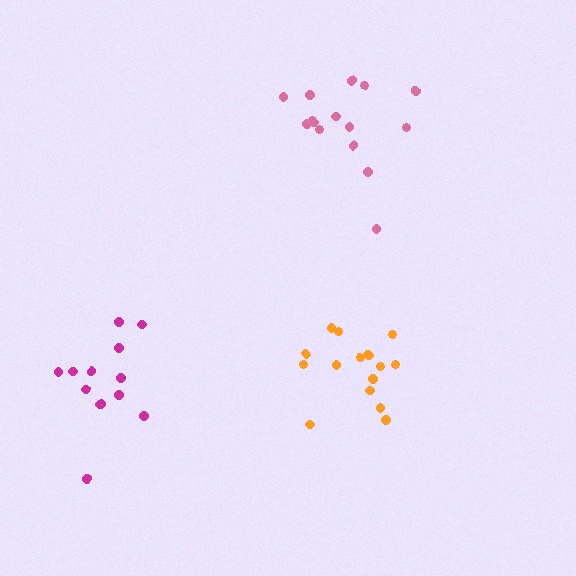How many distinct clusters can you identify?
There are 3 distinct clusters.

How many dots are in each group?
Group 1: 15 dots, Group 2: 13 dots, Group 3: 15 dots (43 total).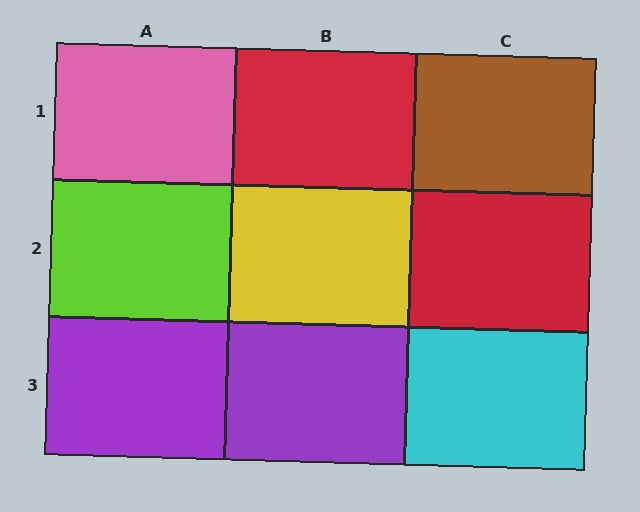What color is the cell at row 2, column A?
Lime.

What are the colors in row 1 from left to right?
Pink, red, brown.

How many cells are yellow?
1 cell is yellow.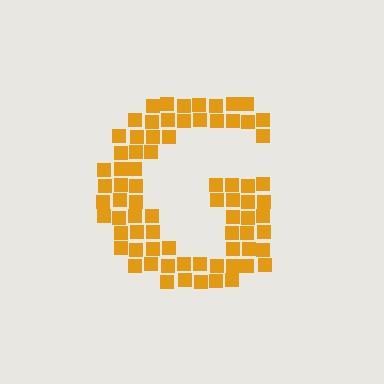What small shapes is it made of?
It is made of small squares.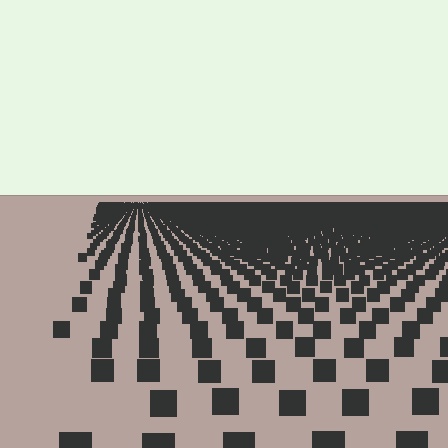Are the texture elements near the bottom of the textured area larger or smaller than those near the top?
Larger. Near the bottom, elements are closer to the viewer and appear at a bigger on-screen size.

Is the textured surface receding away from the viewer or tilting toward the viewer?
The surface is receding away from the viewer. Texture elements get smaller and denser toward the top.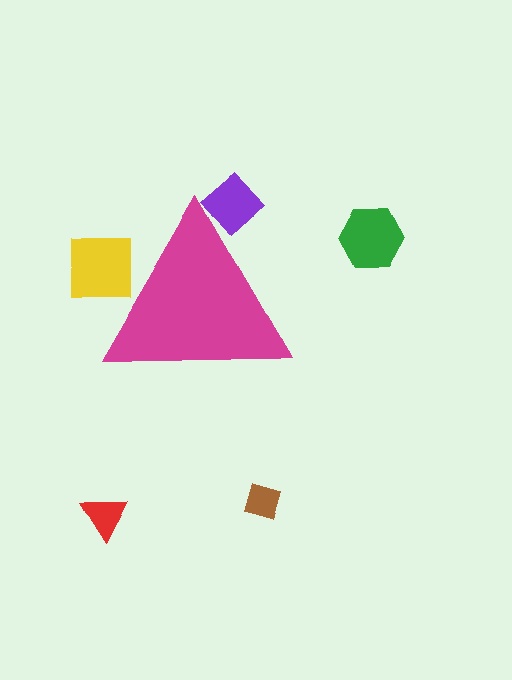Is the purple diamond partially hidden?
Yes, the purple diamond is partially hidden behind the magenta triangle.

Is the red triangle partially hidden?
No, the red triangle is fully visible.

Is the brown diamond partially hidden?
No, the brown diamond is fully visible.